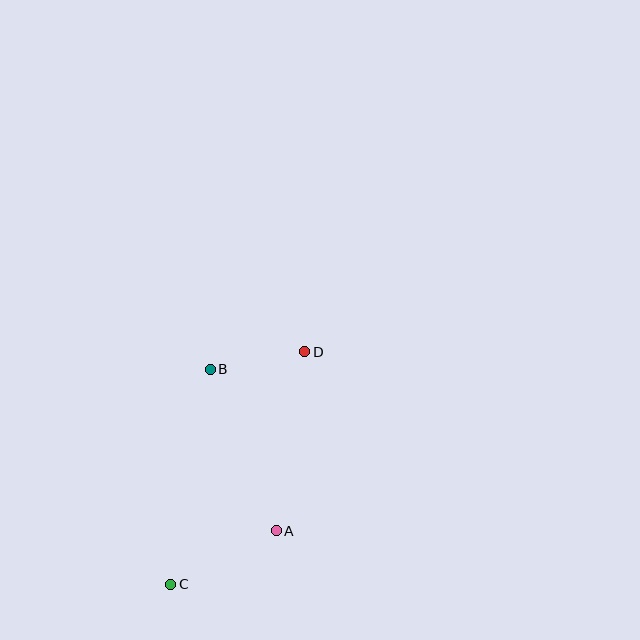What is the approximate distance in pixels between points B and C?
The distance between B and C is approximately 219 pixels.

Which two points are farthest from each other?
Points C and D are farthest from each other.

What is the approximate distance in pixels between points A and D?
The distance between A and D is approximately 181 pixels.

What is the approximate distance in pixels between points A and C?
The distance between A and C is approximately 118 pixels.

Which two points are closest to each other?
Points B and D are closest to each other.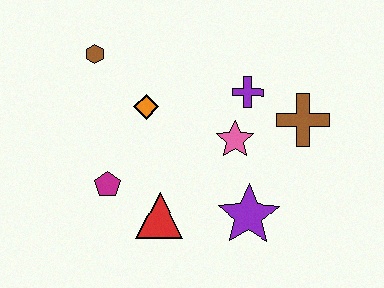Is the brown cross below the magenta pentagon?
No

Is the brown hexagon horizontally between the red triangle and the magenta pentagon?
No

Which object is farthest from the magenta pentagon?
The brown cross is farthest from the magenta pentagon.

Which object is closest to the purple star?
The pink star is closest to the purple star.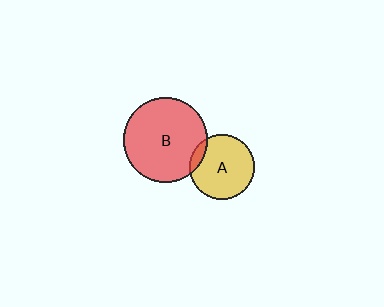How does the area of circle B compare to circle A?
Approximately 1.7 times.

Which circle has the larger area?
Circle B (red).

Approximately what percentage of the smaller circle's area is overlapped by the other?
Approximately 10%.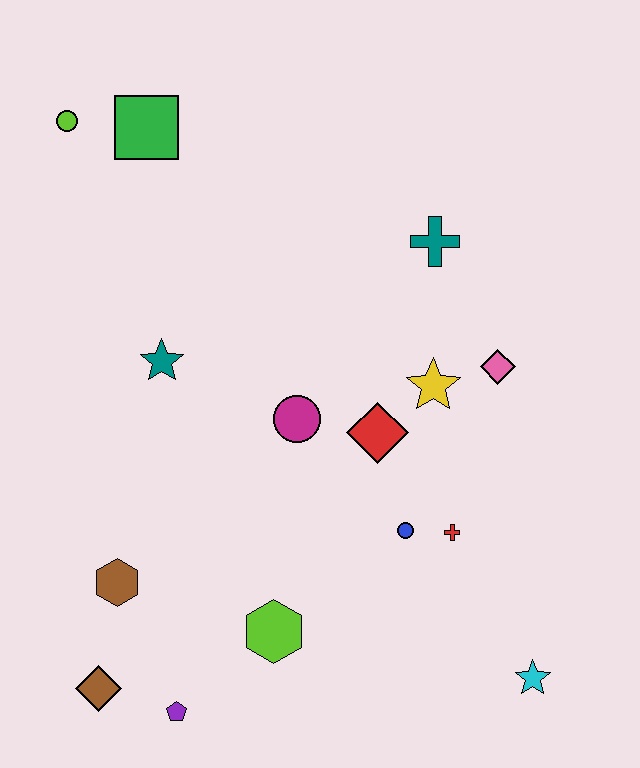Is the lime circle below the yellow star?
No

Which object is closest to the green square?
The lime circle is closest to the green square.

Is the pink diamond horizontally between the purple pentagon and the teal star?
No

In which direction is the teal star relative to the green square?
The teal star is below the green square.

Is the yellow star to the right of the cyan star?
No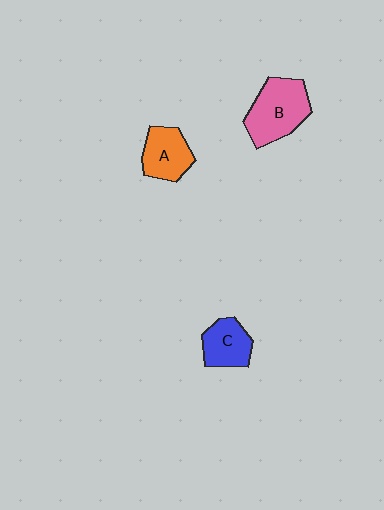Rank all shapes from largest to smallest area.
From largest to smallest: B (pink), A (orange), C (blue).